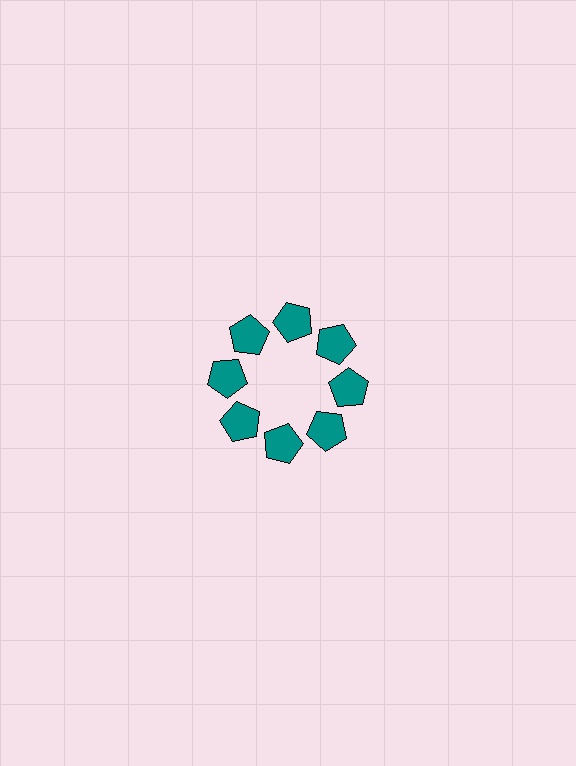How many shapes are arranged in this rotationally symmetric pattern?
There are 8 shapes, arranged in 8 groups of 1.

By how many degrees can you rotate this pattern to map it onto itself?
The pattern maps onto itself every 45 degrees of rotation.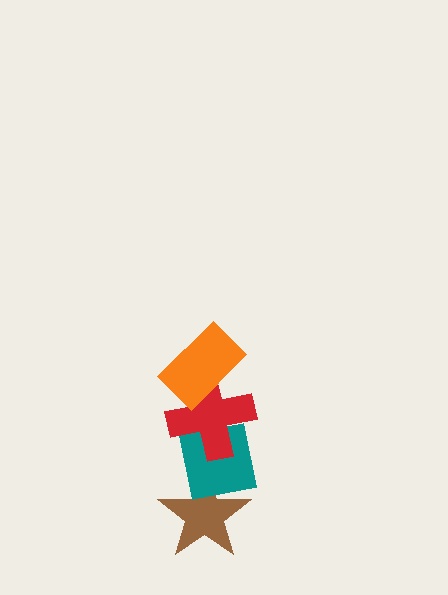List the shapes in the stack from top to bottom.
From top to bottom: the orange rectangle, the red cross, the teal square, the brown star.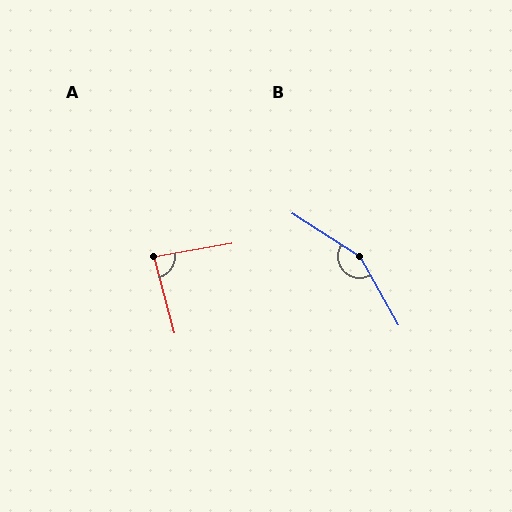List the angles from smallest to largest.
A (84°), B (152°).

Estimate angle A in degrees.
Approximately 84 degrees.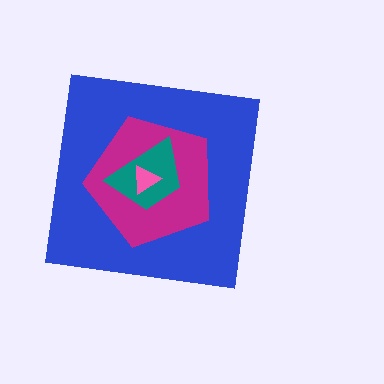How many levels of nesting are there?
4.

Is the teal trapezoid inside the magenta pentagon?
Yes.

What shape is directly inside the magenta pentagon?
The teal trapezoid.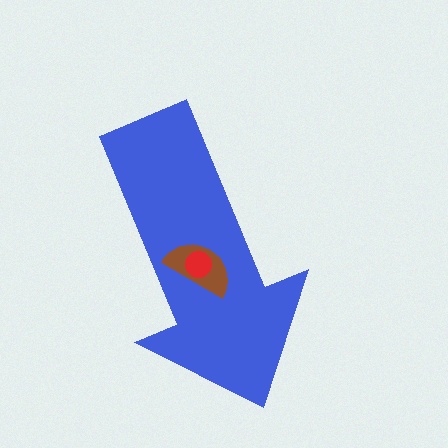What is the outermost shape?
The blue arrow.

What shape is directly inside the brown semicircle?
The red circle.